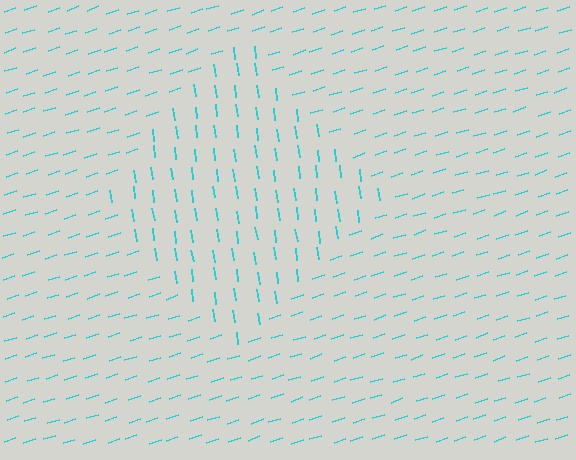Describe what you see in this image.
The image is filled with small cyan line segments. A diamond region in the image has lines oriented differently from the surrounding lines, creating a visible texture boundary.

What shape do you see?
I see a diamond.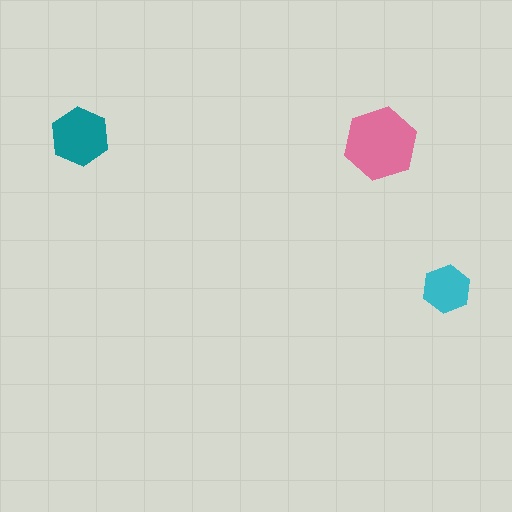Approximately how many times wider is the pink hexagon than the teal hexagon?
About 1.5 times wider.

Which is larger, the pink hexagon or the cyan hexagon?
The pink one.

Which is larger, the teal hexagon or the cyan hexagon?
The teal one.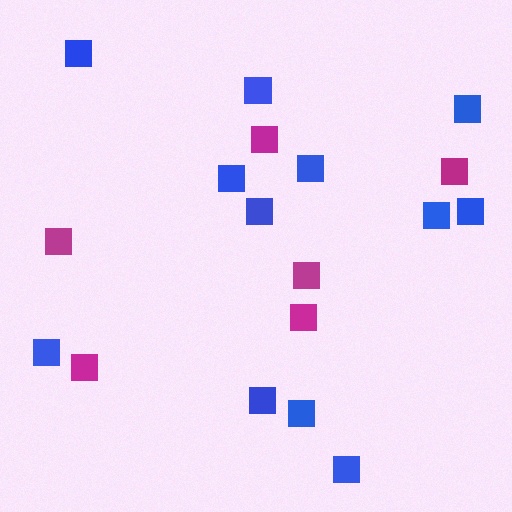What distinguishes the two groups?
There are 2 groups: one group of magenta squares (6) and one group of blue squares (12).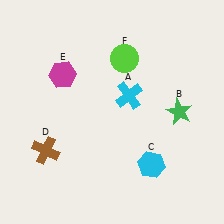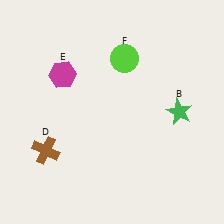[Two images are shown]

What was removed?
The cyan hexagon (C), the cyan cross (A) were removed in Image 2.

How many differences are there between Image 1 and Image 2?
There are 2 differences between the two images.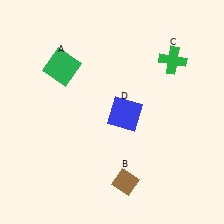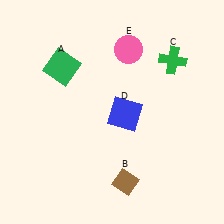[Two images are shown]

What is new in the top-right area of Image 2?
A pink circle (E) was added in the top-right area of Image 2.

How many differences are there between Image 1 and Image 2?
There is 1 difference between the two images.